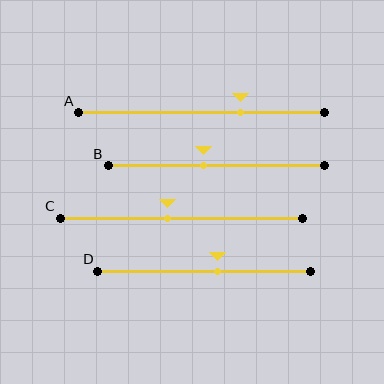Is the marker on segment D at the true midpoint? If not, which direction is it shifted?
No, the marker on segment D is shifted to the right by about 6% of the segment length.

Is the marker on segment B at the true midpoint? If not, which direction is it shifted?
No, the marker on segment B is shifted to the left by about 6% of the segment length.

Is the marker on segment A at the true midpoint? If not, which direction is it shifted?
No, the marker on segment A is shifted to the right by about 16% of the segment length.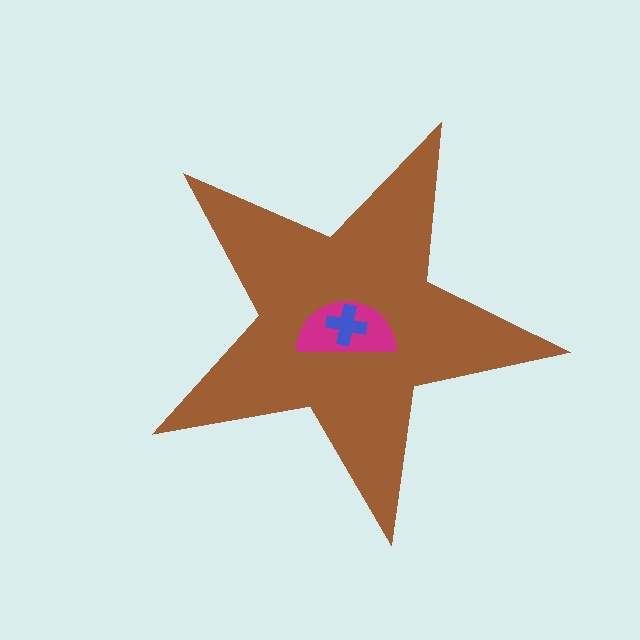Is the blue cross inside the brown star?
Yes.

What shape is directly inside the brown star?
The magenta semicircle.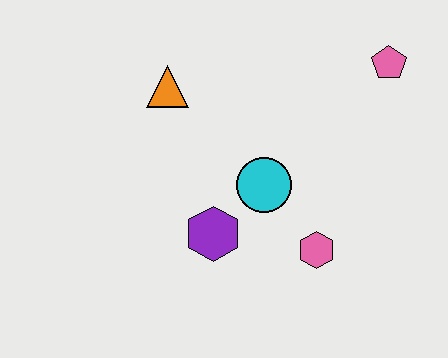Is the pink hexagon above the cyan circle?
No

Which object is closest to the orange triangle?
The cyan circle is closest to the orange triangle.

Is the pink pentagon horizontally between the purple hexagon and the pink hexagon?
No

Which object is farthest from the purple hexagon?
The pink pentagon is farthest from the purple hexagon.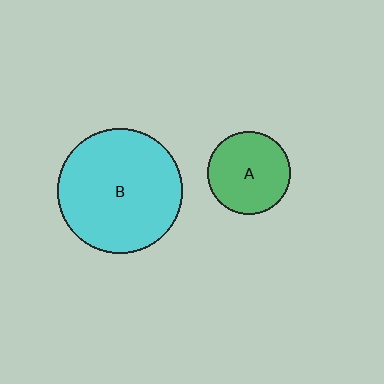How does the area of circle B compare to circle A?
Approximately 2.3 times.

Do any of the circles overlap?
No, none of the circles overlap.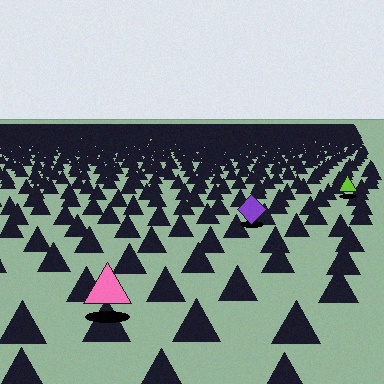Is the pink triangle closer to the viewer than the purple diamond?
Yes. The pink triangle is closer — you can tell from the texture gradient: the ground texture is coarser near it.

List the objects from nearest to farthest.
From nearest to farthest: the pink triangle, the purple diamond, the lime triangle.